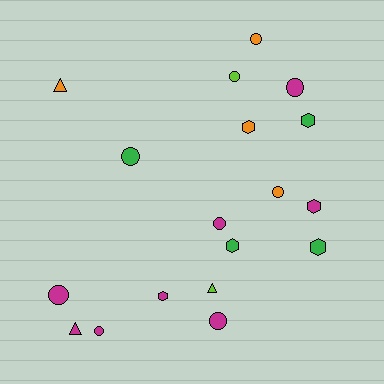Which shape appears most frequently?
Circle, with 9 objects.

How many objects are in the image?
There are 18 objects.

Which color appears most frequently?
Magenta, with 8 objects.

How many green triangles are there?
There are no green triangles.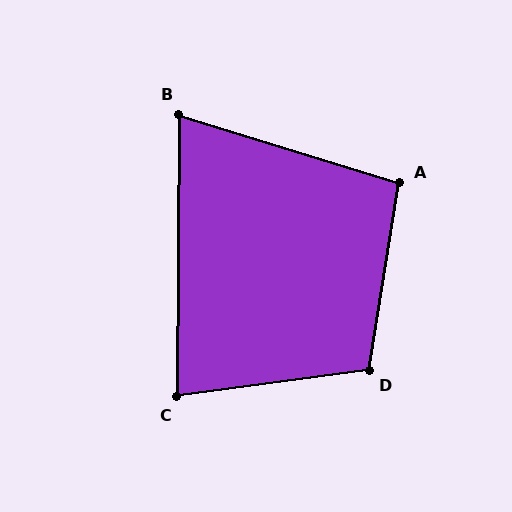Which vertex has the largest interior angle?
D, at approximately 107 degrees.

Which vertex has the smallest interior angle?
B, at approximately 73 degrees.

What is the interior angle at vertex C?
Approximately 82 degrees (acute).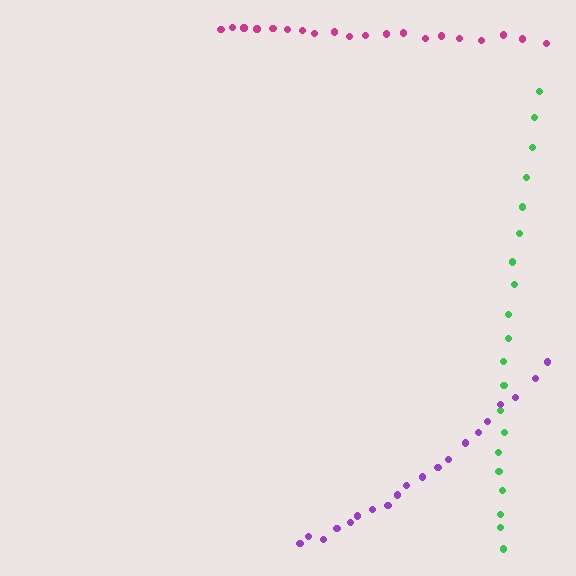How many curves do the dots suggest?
There are 3 distinct paths.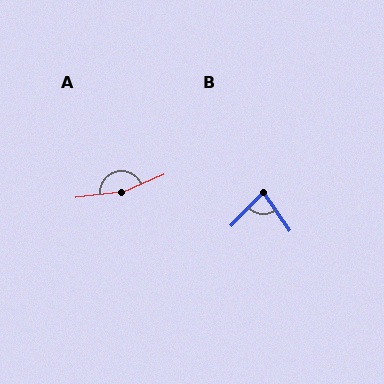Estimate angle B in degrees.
Approximately 79 degrees.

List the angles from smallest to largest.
B (79°), A (163°).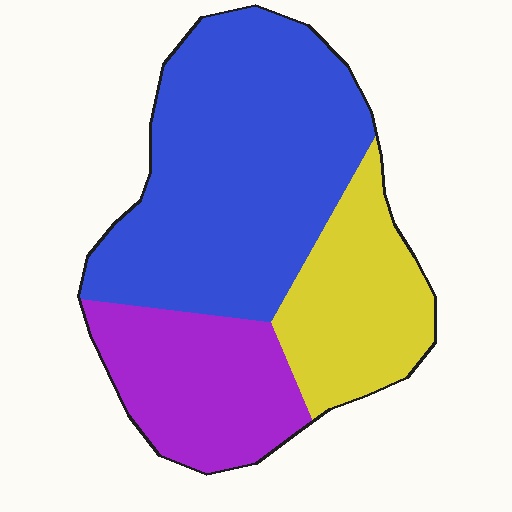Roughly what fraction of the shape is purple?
Purple takes up between a sixth and a third of the shape.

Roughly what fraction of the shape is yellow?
Yellow covers around 25% of the shape.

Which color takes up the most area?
Blue, at roughly 55%.